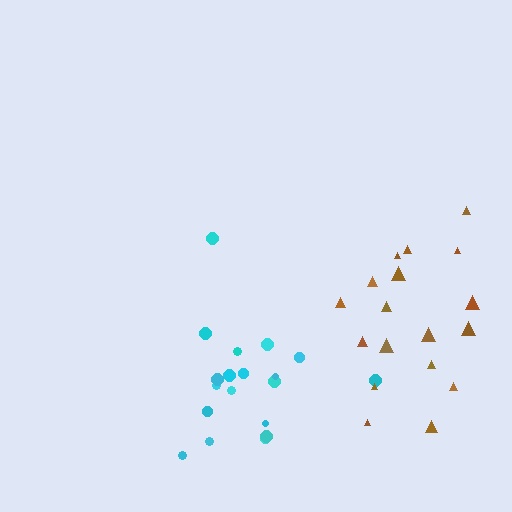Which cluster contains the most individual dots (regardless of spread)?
Cyan (19).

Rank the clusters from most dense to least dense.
cyan, brown.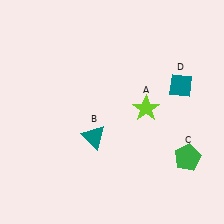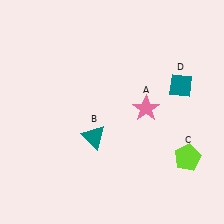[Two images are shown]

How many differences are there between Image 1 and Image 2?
There are 2 differences between the two images.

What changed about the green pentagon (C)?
In Image 1, C is green. In Image 2, it changed to lime.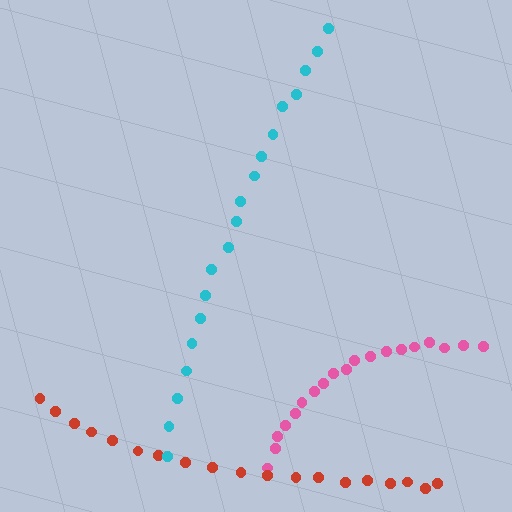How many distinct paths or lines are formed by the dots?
There are 3 distinct paths.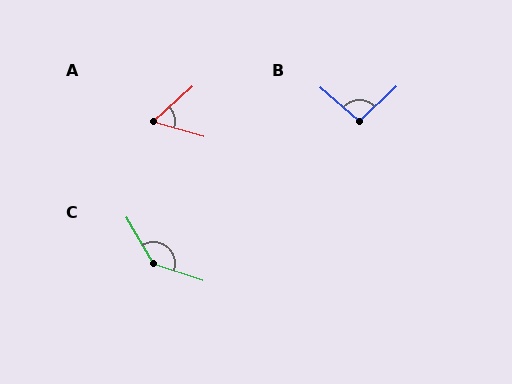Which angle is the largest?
C, at approximately 139 degrees.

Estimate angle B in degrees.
Approximately 96 degrees.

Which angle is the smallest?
A, at approximately 58 degrees.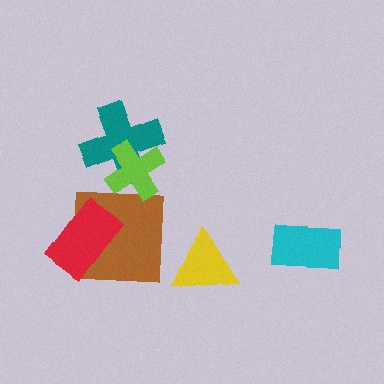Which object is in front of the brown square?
The red rectangle is in front of the brown square.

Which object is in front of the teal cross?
The lime cross is in front of the teal cross.